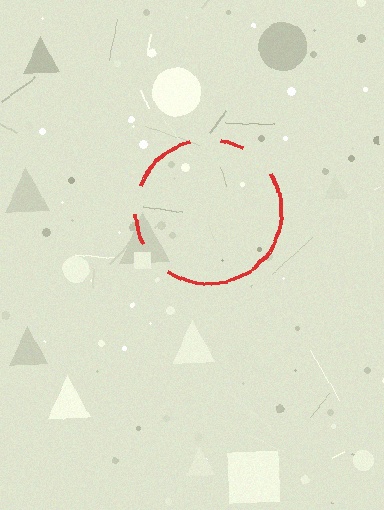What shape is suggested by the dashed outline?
The dashed outline suggests a circle.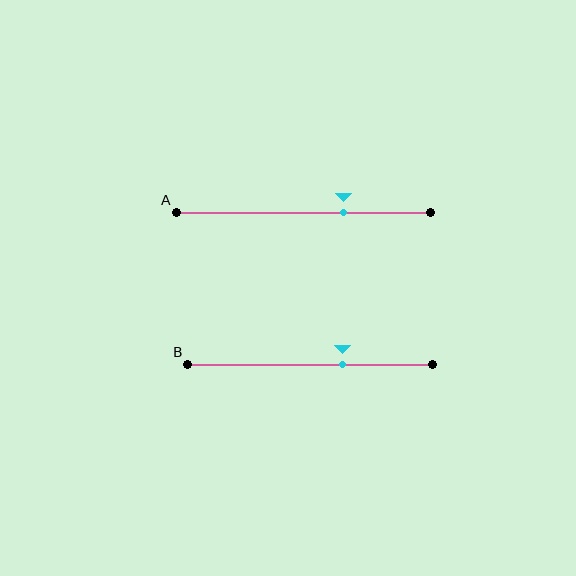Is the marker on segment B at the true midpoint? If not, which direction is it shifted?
No, the marker on segment B is shifted to the right by about 13% of the segment length.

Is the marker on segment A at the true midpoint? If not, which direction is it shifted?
No, the marker on segment A is shifted to the right by about 16% of the segment length.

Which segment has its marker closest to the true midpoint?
Segment B has its marker closest to the true midpoint.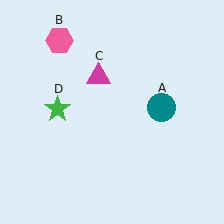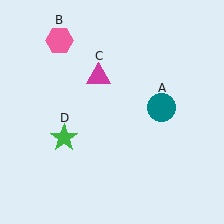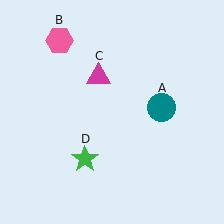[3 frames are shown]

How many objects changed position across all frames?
1 object changed position: green star (object D).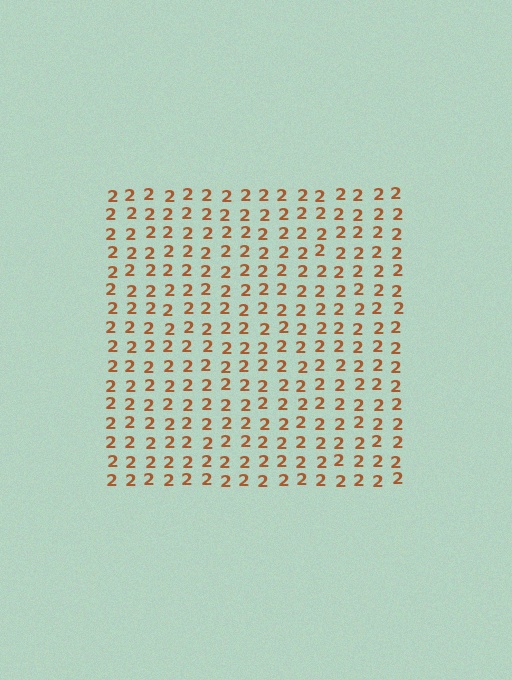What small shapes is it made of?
It is made of small digit 2's.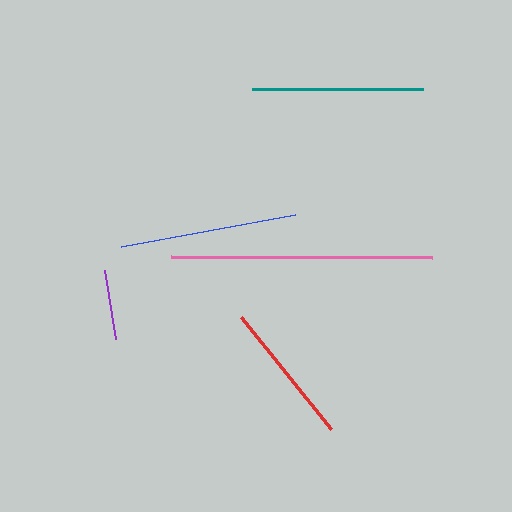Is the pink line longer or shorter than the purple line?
The pink line is longer than the purple line.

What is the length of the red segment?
The red segment is approximately 143 pixels long.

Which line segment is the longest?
The pink line is the longest at approximately 261 pixels.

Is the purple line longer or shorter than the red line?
The red line is longer than the purple line.